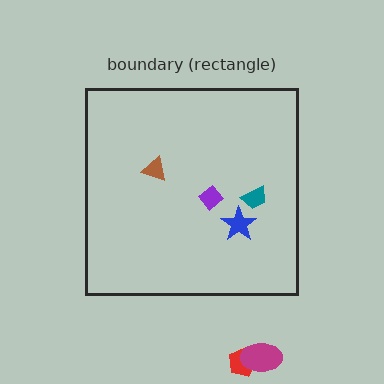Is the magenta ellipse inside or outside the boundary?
Outside.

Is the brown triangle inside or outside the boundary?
Inside.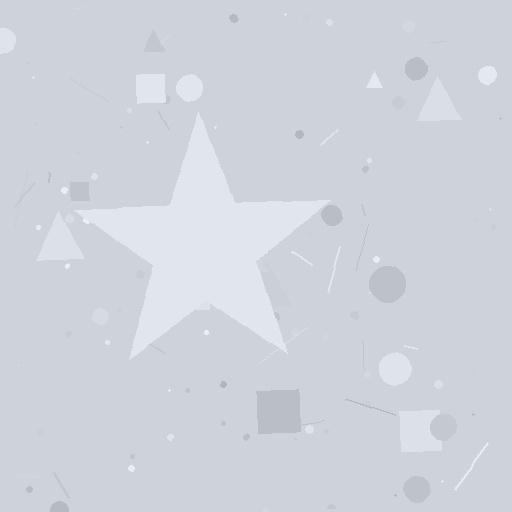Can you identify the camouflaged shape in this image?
The camouflaged shape is a star.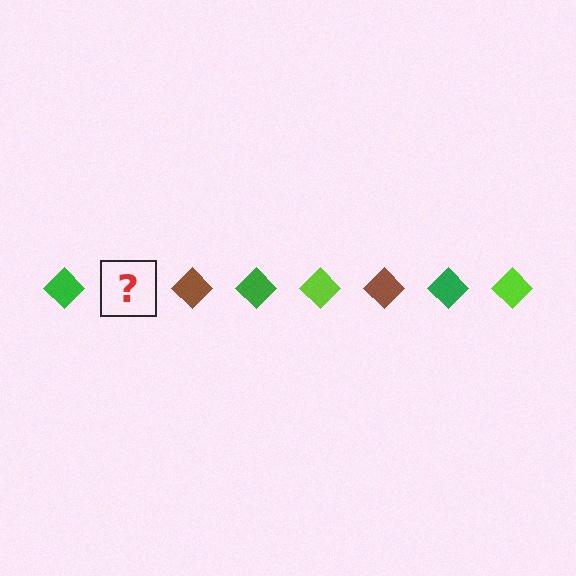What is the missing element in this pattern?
The missing element is a lime diamond.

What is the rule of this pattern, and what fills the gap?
The rule is that the pattern cycles through green, lime, brown diamonds. The gap should be filled with a lime diamond.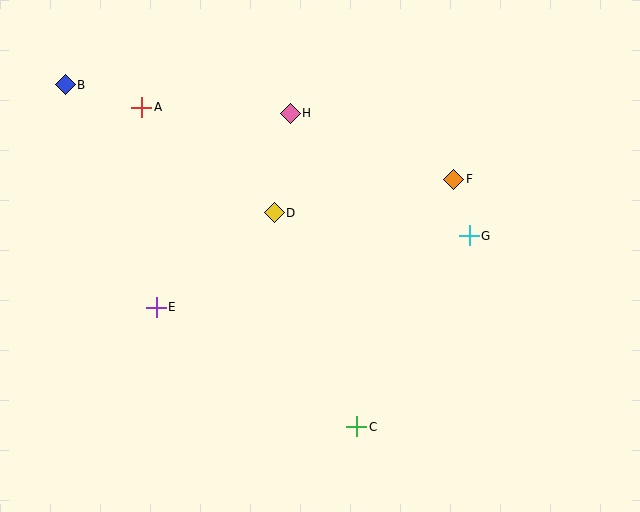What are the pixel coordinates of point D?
Point D is at (274, 213).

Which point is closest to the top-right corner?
Point F is closest to the top-right corner.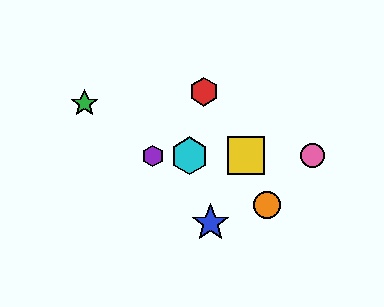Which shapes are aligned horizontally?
The yellow square, the purple hexagon, the cyan hexagon, the pink circle are aligned horizontally.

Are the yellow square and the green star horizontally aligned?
No, the yellow square is at y≈156 and the green star is at y≈104.